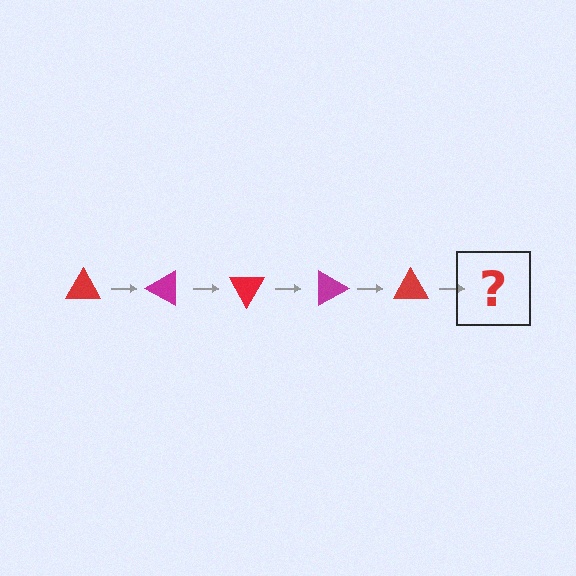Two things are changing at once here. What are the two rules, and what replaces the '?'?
The two rules are that it rotates 30 degrees each step and the color cycles through red and magenta. The '?' should be a magenta triangle, rotated 150 degrees from the start.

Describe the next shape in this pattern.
It should be a magenta triangle, rotated 150 degrees from the start.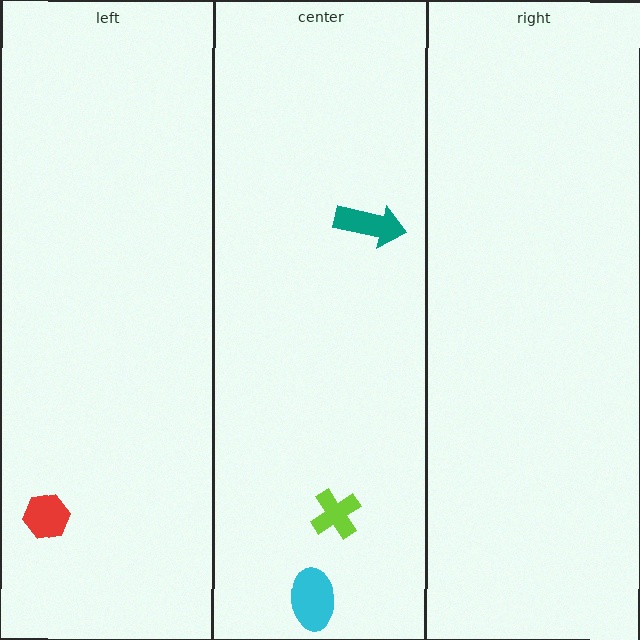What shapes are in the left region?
The red hexagon.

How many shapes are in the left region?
1.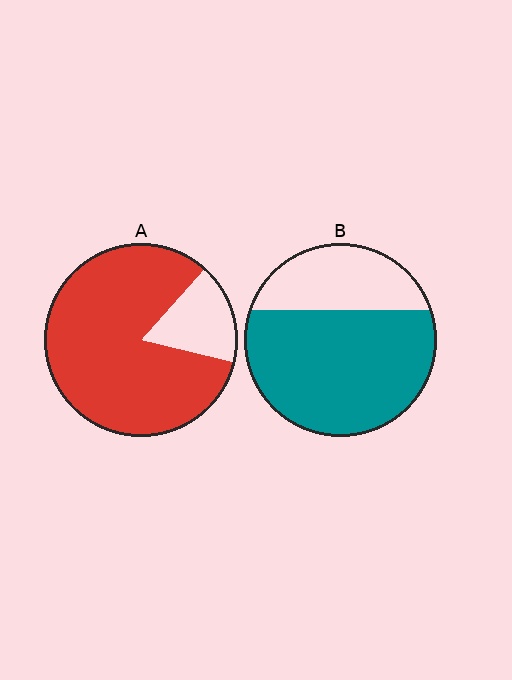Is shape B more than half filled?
Yes.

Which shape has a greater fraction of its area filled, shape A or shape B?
Shape A.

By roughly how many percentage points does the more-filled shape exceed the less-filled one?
By roughly 15 percentage points (A over B).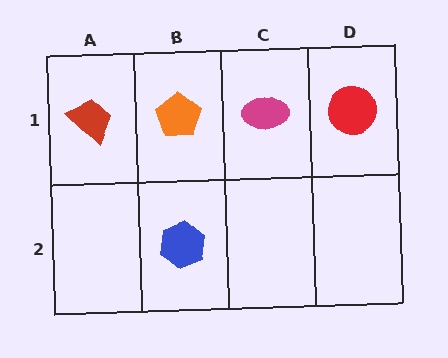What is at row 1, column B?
An orange pentagon.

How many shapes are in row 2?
1 shape.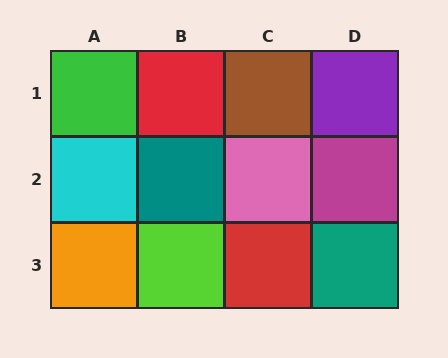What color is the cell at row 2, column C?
Pink.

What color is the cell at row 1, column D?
Purple.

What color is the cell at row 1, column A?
Green.